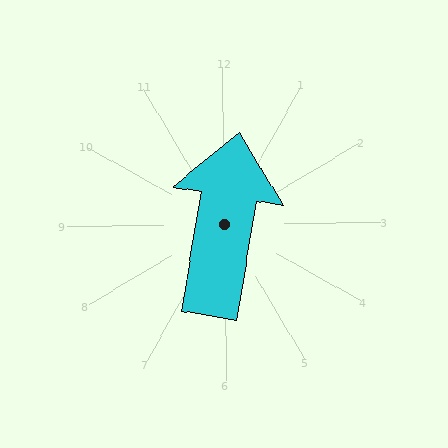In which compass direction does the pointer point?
North.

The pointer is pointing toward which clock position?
Roughly 12 o'clock.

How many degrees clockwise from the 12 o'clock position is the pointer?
Approximately 10 degrees.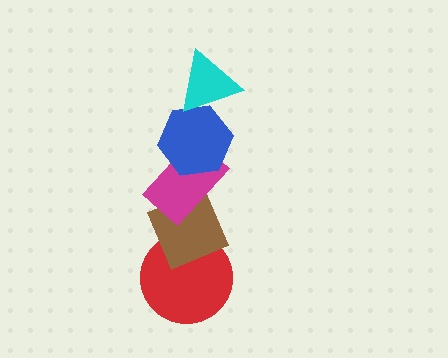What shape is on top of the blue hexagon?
The cyan triangle is on top of the blue hexagon.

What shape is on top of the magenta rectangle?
The blue hexagon is on top of the magenta rectangle.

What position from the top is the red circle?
The red circle is 5th from the top.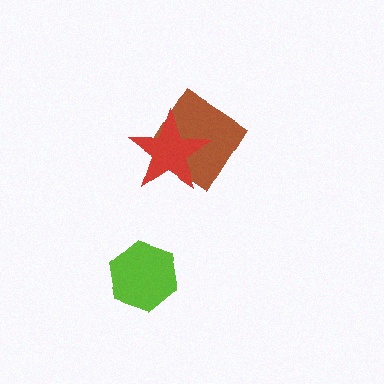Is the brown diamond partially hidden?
Yes, it is partially covered by another shape.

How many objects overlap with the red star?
1 object overlaps with the red star.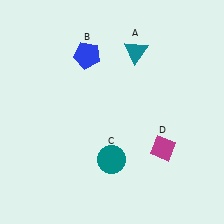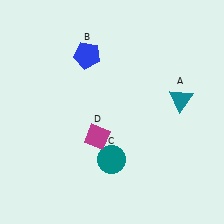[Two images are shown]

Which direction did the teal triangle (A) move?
The teal triangle (A) moved down.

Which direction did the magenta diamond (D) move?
The magenta diamond (D) moved left.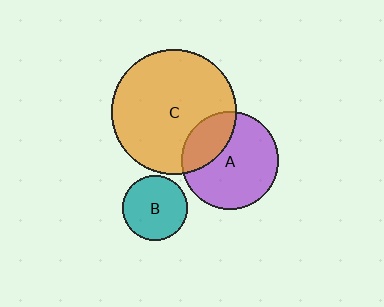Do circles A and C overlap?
Yes.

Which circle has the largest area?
Circle C (orange).